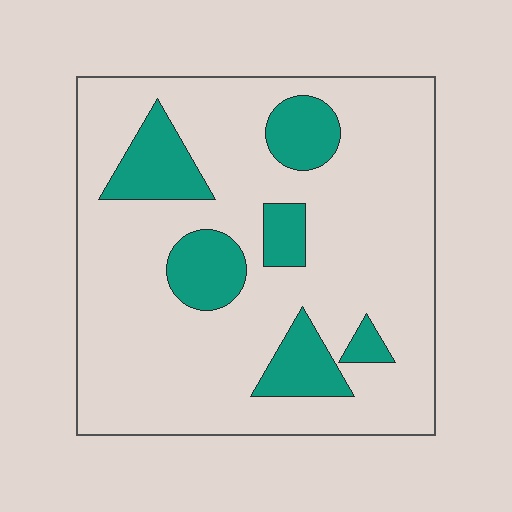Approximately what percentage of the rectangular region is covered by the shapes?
Approximately 20%.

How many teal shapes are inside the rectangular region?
6.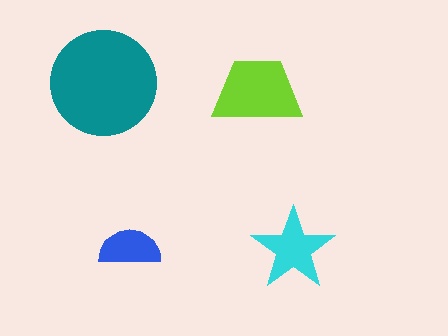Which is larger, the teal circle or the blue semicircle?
The teal circle.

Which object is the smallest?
The blue semicircle.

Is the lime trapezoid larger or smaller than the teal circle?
Smaller.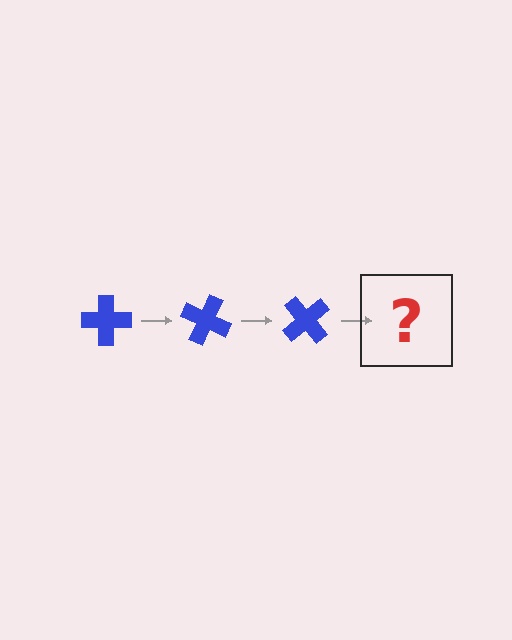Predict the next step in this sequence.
The next step is a blue cross rotated 75 degrees.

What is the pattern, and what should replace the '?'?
The pattern is that the cross rotates 25 degrees each step. The '?' should be a blue cross rotated 75 degrees.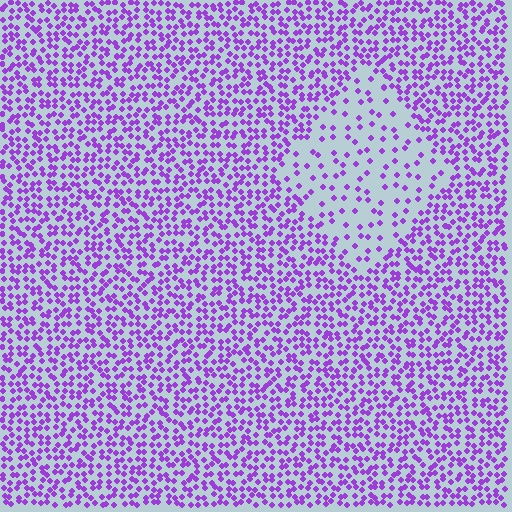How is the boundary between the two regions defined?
The boundary is defined by a change in element density (approximately 2.6x ratio). All elements are the same color, size, and shape.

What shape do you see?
I see a diamond.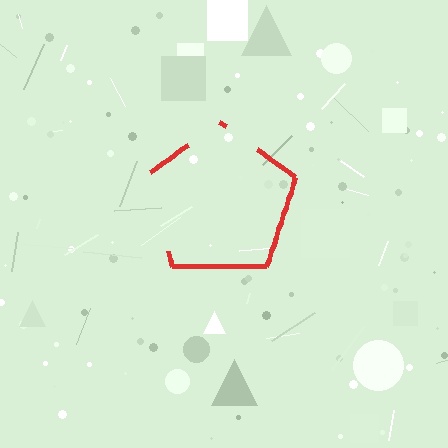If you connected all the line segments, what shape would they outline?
They would outline a pentagon.